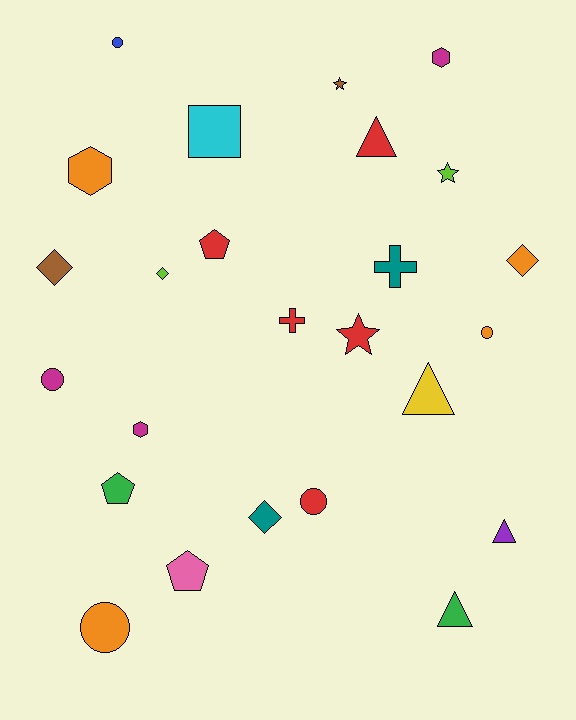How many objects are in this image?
There are 25 objects.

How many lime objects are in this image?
There are 2 lime objects.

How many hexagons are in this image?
There are 3 hexagons.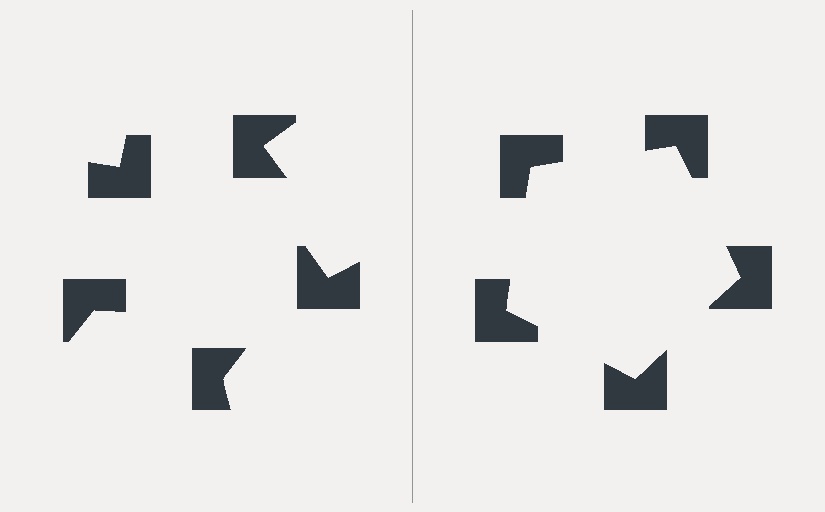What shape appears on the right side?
An illusory pentagon.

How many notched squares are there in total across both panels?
10 — 5 on each side.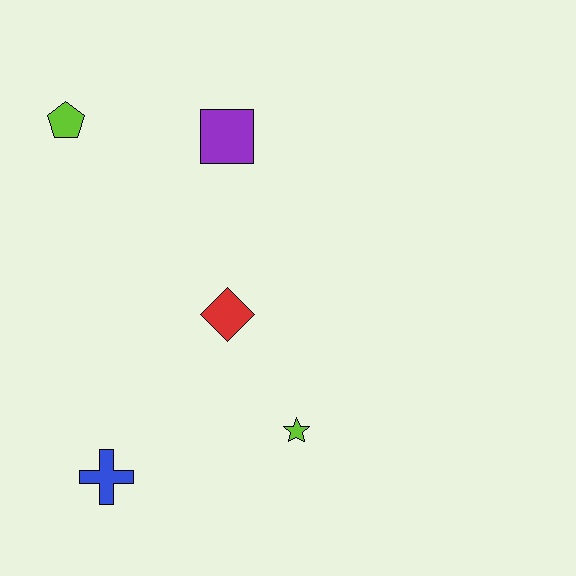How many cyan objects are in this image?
There are no cyan objects.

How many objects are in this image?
There are 5 objects.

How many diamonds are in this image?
There is 1 diamond.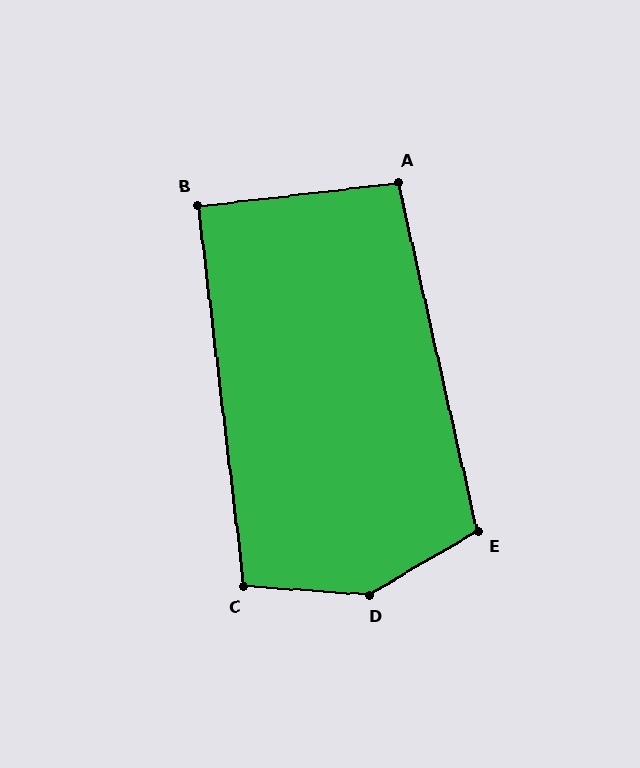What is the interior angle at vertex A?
Approximately 96 degrees (obtuse).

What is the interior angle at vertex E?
Approximately 107 degrees (obtuse).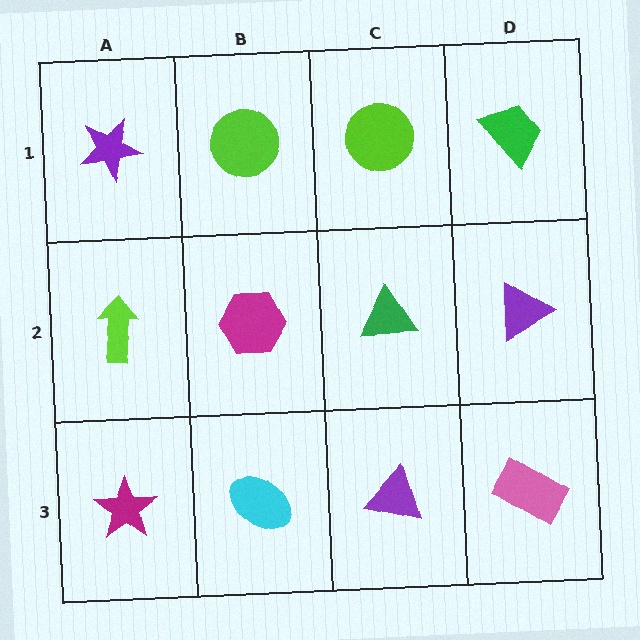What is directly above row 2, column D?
A green trapezoid.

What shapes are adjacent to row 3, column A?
A lime arrow (row 2, column A), a cyan ellipse (row 3, column B).